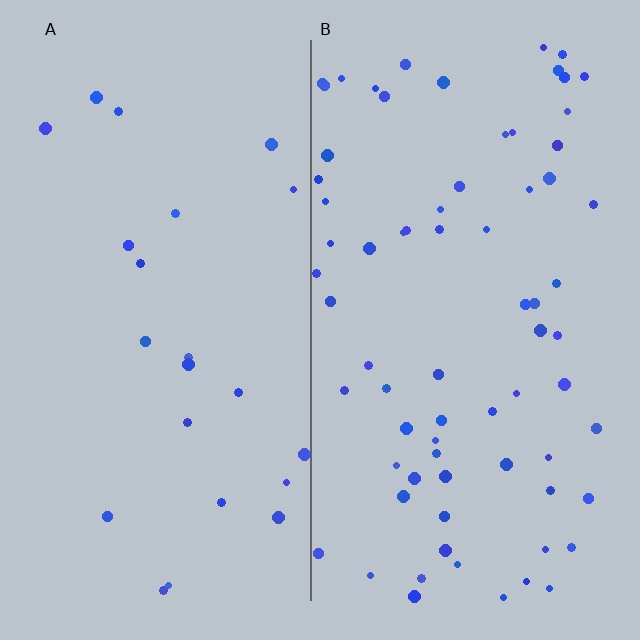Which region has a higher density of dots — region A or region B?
B (the right).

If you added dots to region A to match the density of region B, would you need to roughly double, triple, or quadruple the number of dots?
Approximately triple.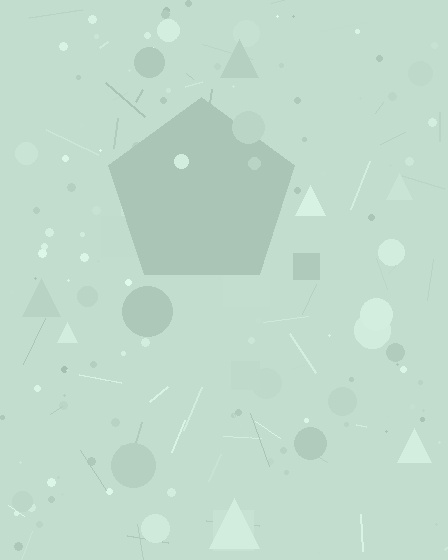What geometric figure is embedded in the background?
A pentagon is embedded in the background.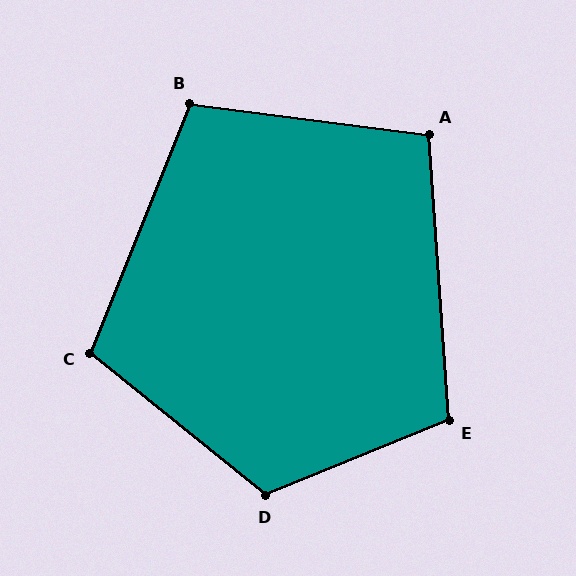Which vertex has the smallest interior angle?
A, at approximately 101 degrees.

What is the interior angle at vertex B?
Approximately 105 degrees (obtuse).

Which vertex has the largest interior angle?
D, at approximately 119 degrees.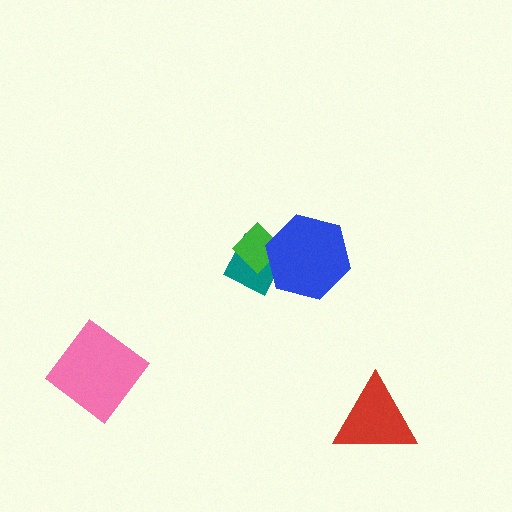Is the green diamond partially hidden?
Yes, it is partially covered by another shape.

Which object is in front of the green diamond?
The blue hexagon is in front of the green diamond.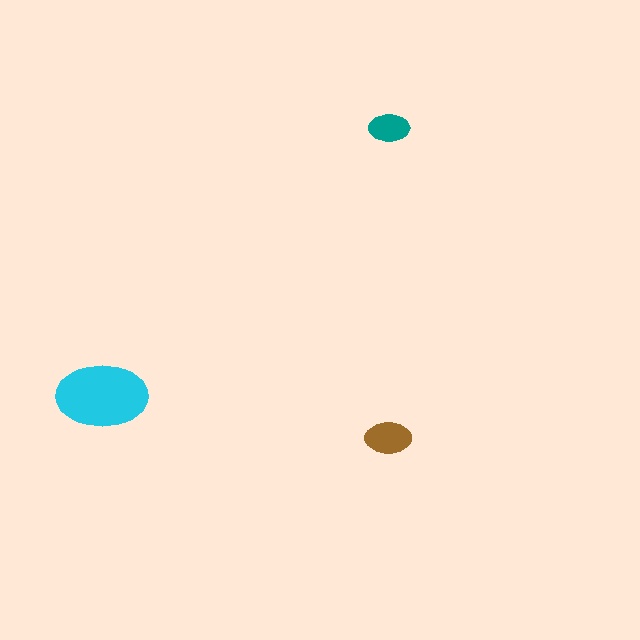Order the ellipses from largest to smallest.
the cyan one, the brown one, the teal one.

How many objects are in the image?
There are 3 objects in the image.